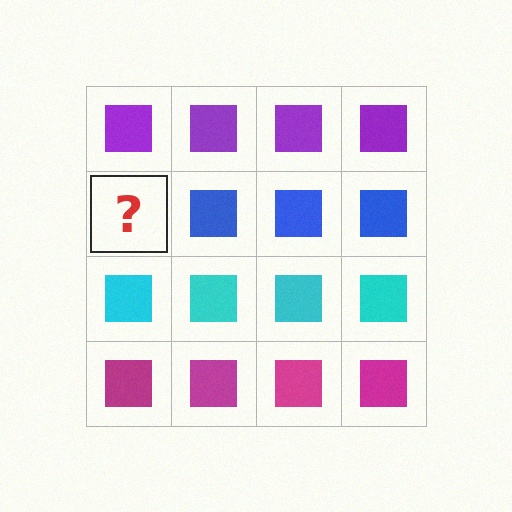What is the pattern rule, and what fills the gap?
The rule is that each row has a consistent color. The gap should be filled with a blue square.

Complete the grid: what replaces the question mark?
The question mark should be replaced with a blue square.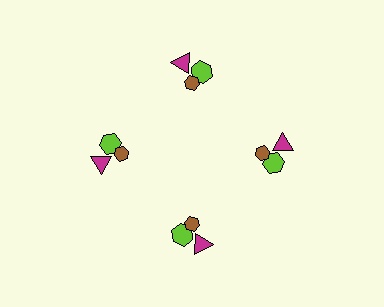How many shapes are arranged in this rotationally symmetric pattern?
There are 12 shapes, arranged in 4 groups of 3.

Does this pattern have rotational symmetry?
Yes, this pattern has 4-fold rotational symmetry. It looks the same after rotating 90 degrees around the center.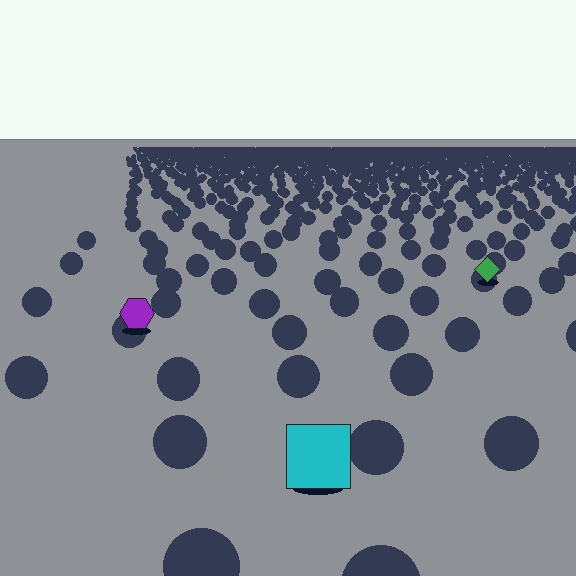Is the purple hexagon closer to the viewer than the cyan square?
No. The cyan square is closer — you can tell from the texture gradient: the ground texture is coarser near it.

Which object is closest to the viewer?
The cyan square is closest. The texture marks near it are larger and more spread out.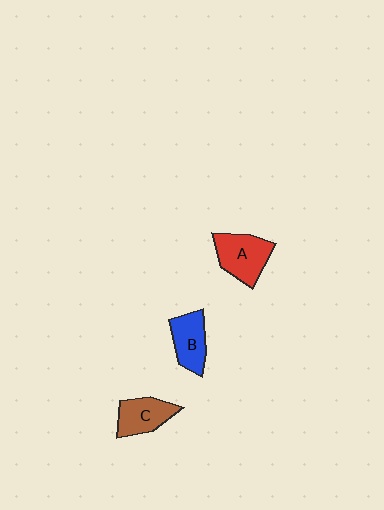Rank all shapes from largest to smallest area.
From largest to smallest: A (red), B (blue), C (brown).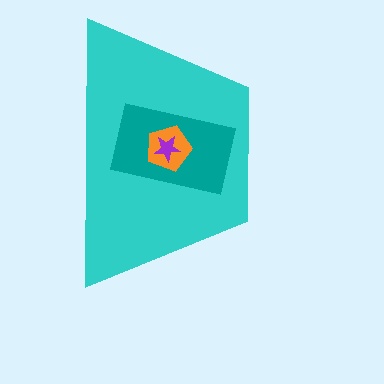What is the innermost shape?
The purple star.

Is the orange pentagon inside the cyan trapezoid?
Yes.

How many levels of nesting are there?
4.